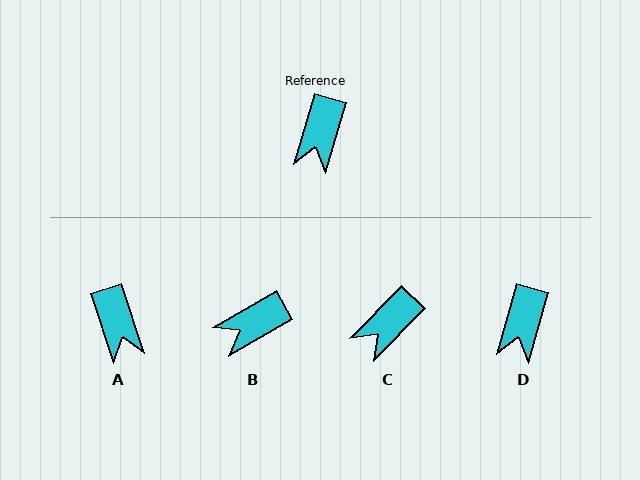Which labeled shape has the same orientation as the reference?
D.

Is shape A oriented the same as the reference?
No, it is off by about 34 degrees.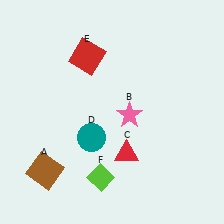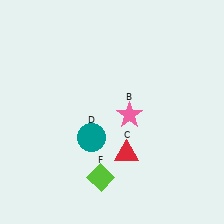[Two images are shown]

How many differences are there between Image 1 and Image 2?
There are 2 differences between the two images.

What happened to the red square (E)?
The red square (E) was removed in Image 2. It was in the top-left area of Image 1.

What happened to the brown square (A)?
The brown square (A) was removed in Image 2. It was in the bottom-left area of Image 1.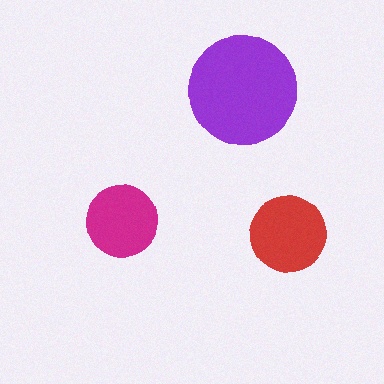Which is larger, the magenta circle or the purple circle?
The purple one.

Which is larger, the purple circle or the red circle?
The purple one.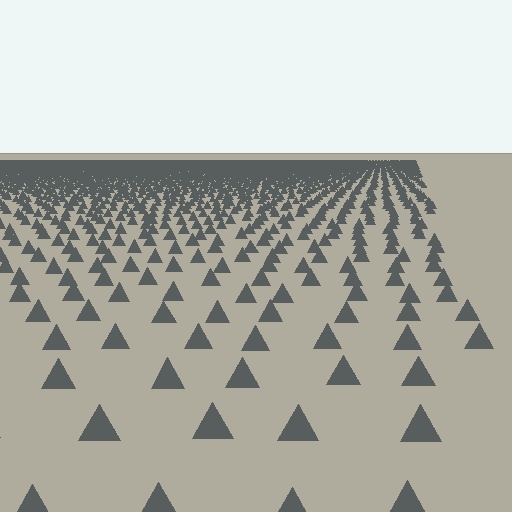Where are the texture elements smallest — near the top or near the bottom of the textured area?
Near the top.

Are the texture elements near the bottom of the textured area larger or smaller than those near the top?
Larger. Near the bottom, elements are closer to the viewer and appear at a bigger on-screen size.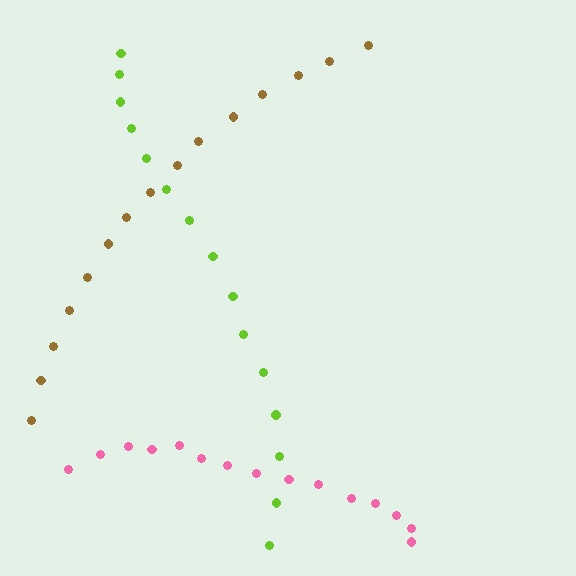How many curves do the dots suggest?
There are 3 distinct paths.